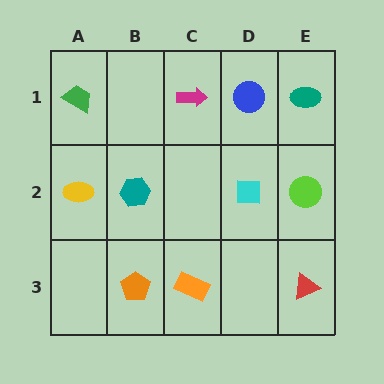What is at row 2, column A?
A yellow ellipse.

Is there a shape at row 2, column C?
No, that cell is empty.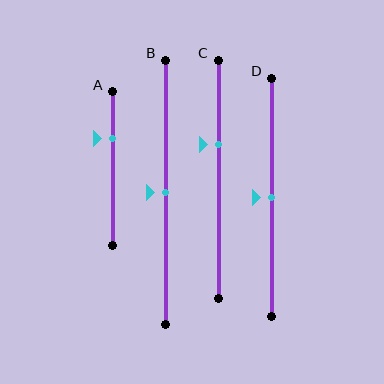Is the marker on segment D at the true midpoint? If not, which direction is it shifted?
Yes, the marker on segment D is at the true midpoint.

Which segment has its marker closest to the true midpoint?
Segment B has its marker closest to the true midpoint.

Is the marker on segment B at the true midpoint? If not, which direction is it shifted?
Yes, the marker on segment B is at the true midpoint.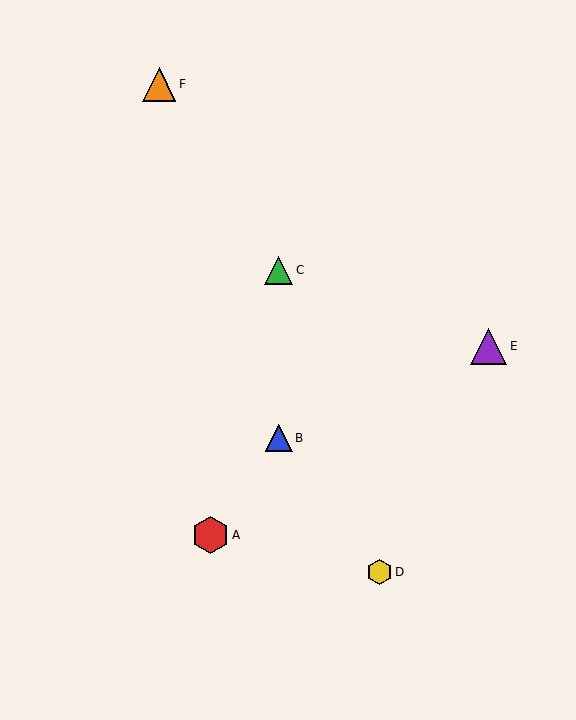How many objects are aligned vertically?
2 objects (B, C) are aligned vertically.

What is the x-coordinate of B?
Object B is at x≈279.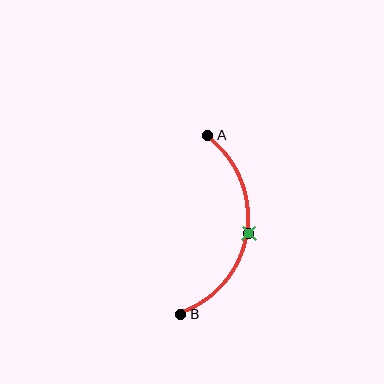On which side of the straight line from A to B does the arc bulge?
The arc bulges to the right of the straight line connecting A and B.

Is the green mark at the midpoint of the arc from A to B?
Yes. The green mark lies on the arc at equal arc-length from both A and B — it is the arc midpoint.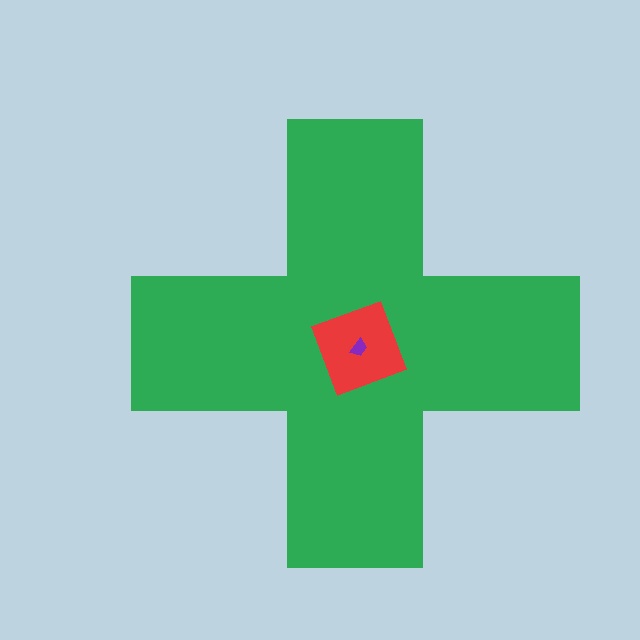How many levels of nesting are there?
3.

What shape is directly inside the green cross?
The red square.